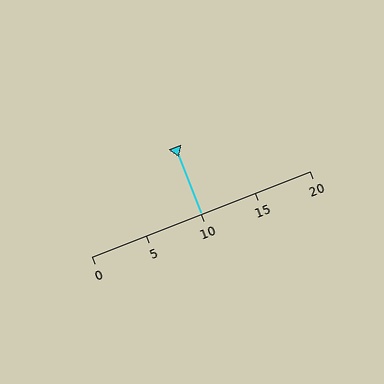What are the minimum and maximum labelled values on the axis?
The axis runs from 0 to 20.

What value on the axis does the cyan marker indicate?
The marker indicates approximately 10.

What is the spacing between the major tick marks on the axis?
The major ticks are spaced 5 apart.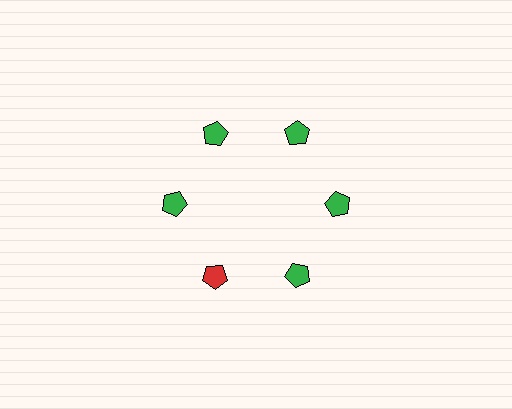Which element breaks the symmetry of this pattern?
The red pentagon at roughly the 7 o'clock position breaks the symmetry. All other shapes are green pentagons.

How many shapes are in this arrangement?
There are 6 shapes arranged in a ring pattern.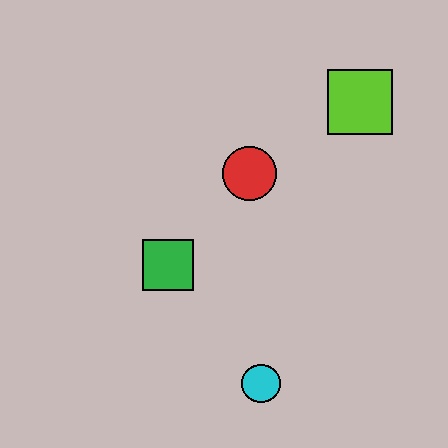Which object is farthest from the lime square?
The cyan circle is farthest from the lime square.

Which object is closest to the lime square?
The red circle is closest to the lime square.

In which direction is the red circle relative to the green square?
The red circle is above the green square.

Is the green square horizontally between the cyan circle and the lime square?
No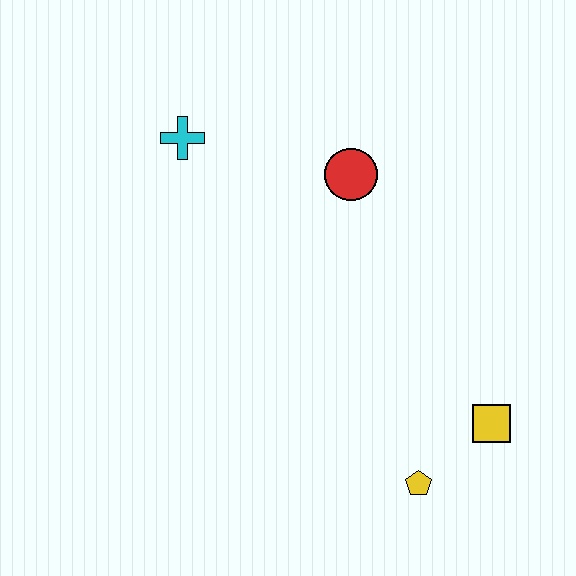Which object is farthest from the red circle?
The yellow pentagon is farthest from the red circle.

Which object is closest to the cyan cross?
The red circle is closest to the cyan cross.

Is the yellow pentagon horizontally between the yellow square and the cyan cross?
Yes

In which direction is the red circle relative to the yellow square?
The red circle is above the yellow square.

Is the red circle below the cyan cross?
Yes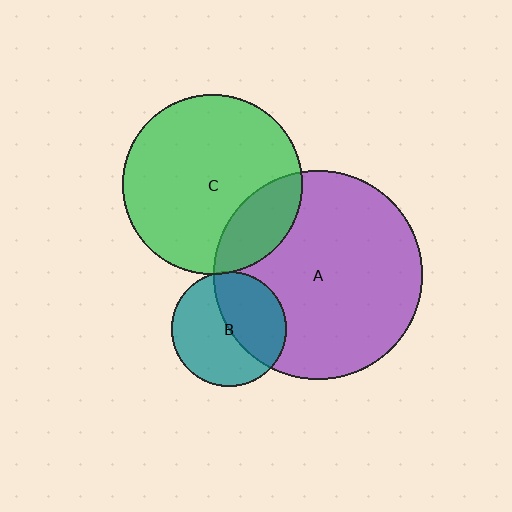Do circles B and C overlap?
Yes.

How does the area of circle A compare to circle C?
Approximately 1.4 times.